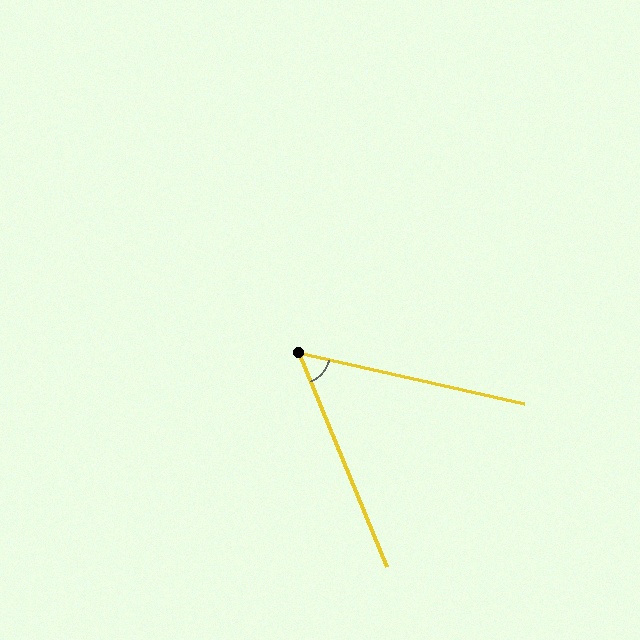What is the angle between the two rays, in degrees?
Approximately 55 degrees.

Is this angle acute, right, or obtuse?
It is acute.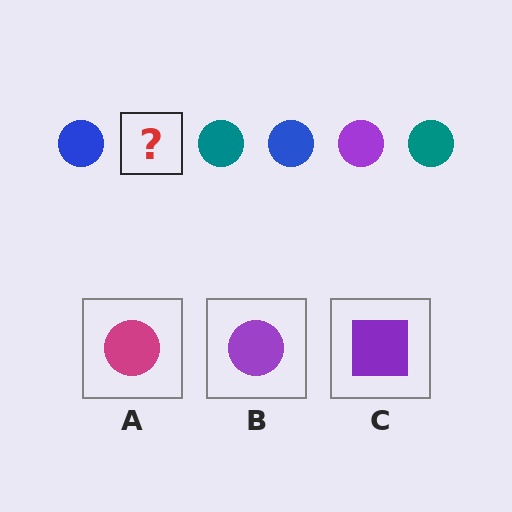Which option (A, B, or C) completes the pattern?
B.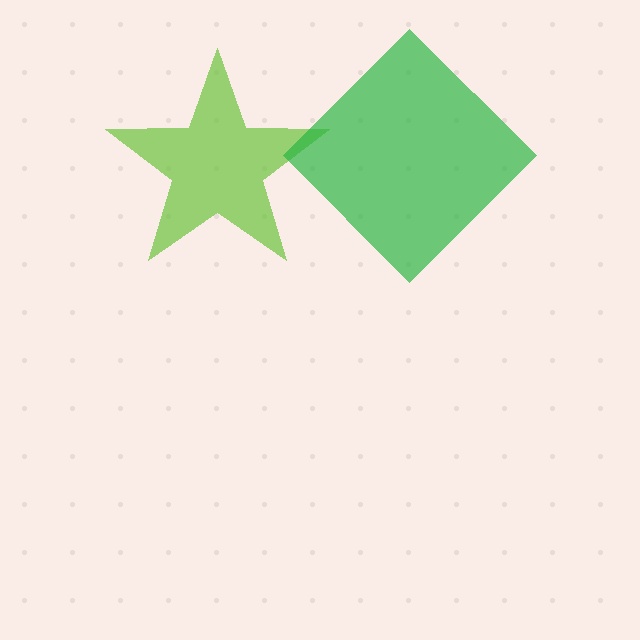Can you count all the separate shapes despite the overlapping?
Yes, there are 2 separate shapes.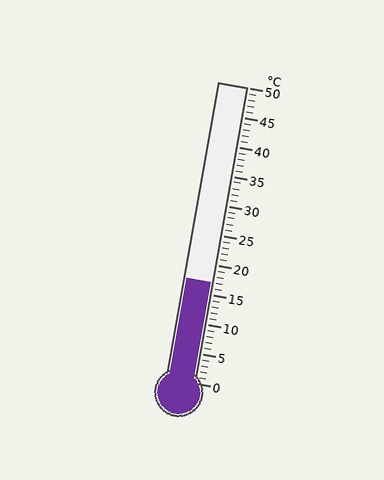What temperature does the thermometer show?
The thermometer shows approximately 17°C.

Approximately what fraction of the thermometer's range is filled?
The thermometer is filled to approximately 35% of its range.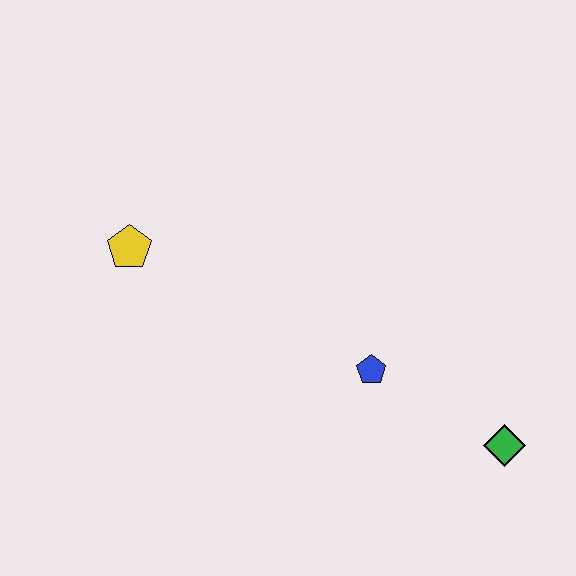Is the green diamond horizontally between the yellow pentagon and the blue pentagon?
No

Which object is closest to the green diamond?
The blue pentagon is closest to the green diamond.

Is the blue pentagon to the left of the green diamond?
Yes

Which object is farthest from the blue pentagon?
The yellow pentagon is farthest from the blue pentagon.